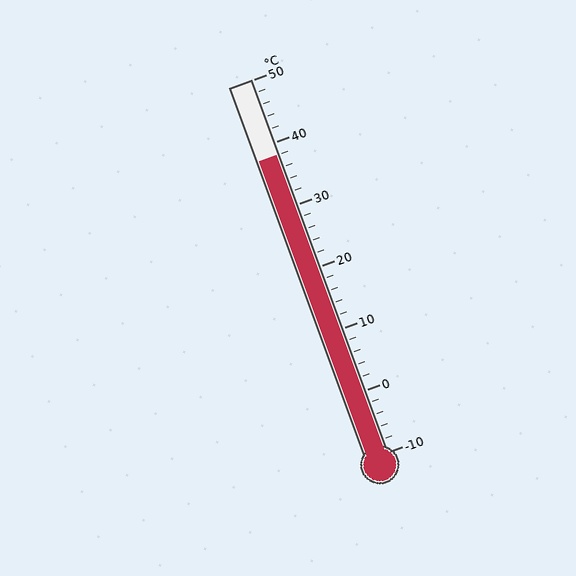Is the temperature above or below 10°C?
The temperature is above 10°C.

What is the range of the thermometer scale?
The thermometer scale ranges from -10°C to 50°C.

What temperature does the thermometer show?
The thermometer shows approximately 38°C.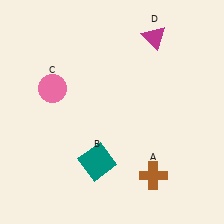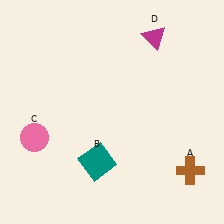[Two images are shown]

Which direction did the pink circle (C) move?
The pink circle (C) moved down.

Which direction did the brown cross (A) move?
The brown cross (A) moved right.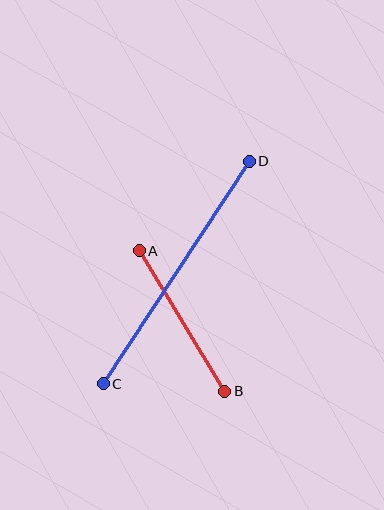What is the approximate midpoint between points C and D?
The midpoint is at approximately (176, 273) pixels.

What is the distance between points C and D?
The distance is approximately 266 pixels.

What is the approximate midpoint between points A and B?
The midpoint is at approximately (182, 321) pixels.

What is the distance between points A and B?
The distance is approximately 164 pixels.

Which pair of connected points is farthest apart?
Points C and D are farthest apart.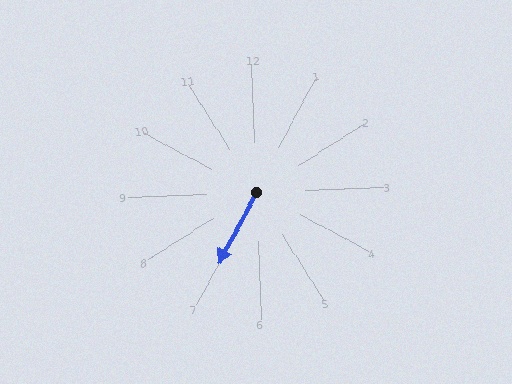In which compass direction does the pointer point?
Southwest.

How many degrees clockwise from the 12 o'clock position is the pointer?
Approximately 210 degrees.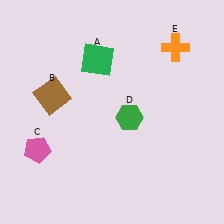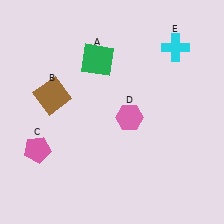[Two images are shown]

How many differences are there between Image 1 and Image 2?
There are 2 differences between the two images.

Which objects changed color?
D changed from green to pink. E changed from orange to cyan.